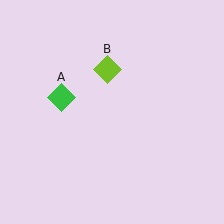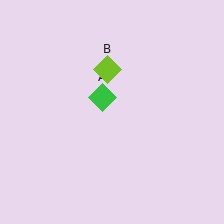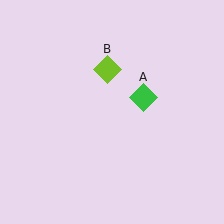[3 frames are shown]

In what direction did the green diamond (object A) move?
The green diamond (object A) moved right.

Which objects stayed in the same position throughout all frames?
Lime diamond (object B) remained stationary.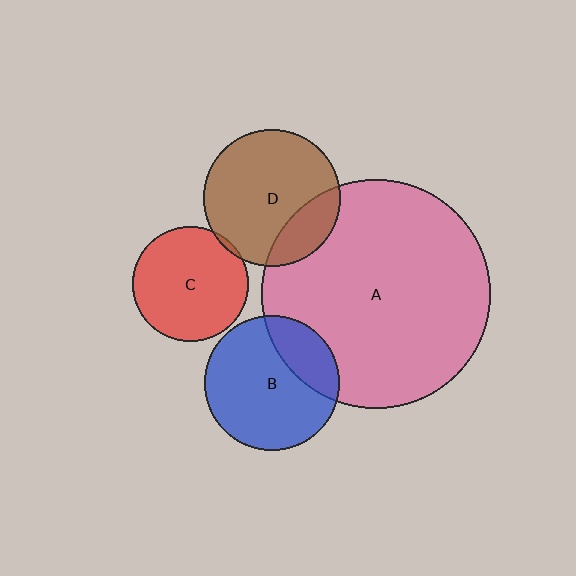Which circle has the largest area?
Circle A (pink).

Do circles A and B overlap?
Yes.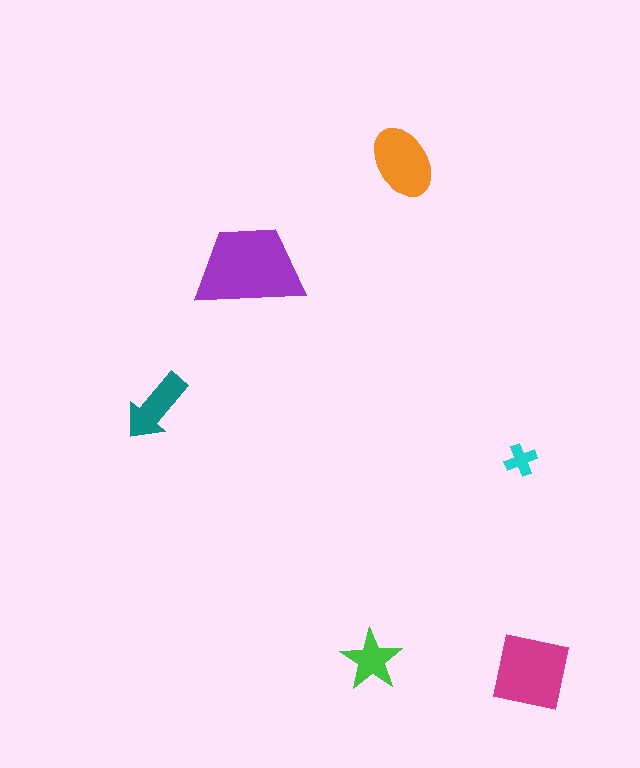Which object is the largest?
The purple trapezoid.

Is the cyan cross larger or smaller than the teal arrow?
Smaller.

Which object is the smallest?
The cyan cross.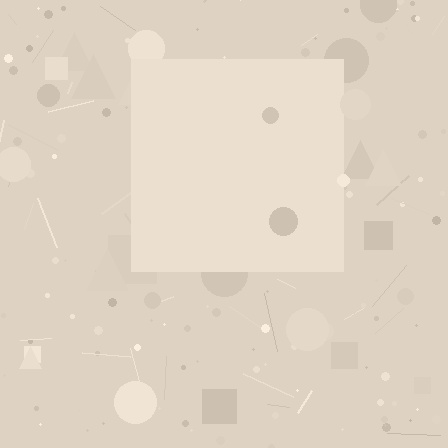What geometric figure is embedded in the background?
A square is embedded in the background.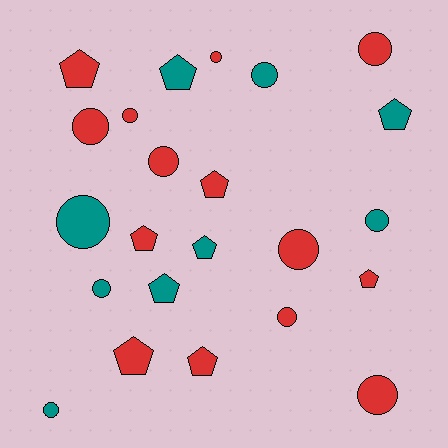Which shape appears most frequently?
Circle, with 13 objects.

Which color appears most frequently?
Red, with 14 objects.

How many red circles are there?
There are 8 red circles.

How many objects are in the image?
There are 23 objects.